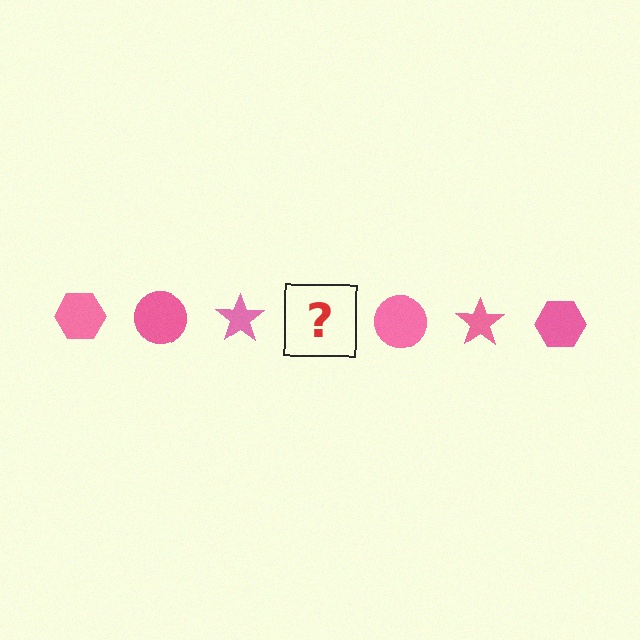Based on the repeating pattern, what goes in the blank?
The blank should be a pink hexagon.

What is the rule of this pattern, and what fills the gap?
The rule is that the pattern cycles through hexagon, circle, star shapes in pink. The gap should be filled with a pink hexagon.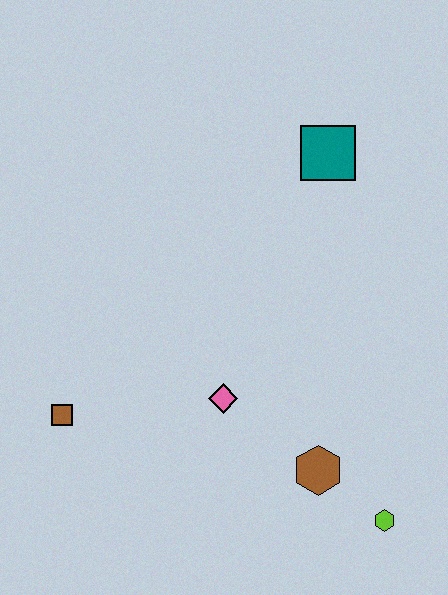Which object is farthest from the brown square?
The teal square is farthest from the brown square.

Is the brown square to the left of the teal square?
Yes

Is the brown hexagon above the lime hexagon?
Yes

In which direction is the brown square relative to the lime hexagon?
The brown square is to the left of the lime hexagon.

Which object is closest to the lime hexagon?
The brown hexagon is closest to the lime hexagon.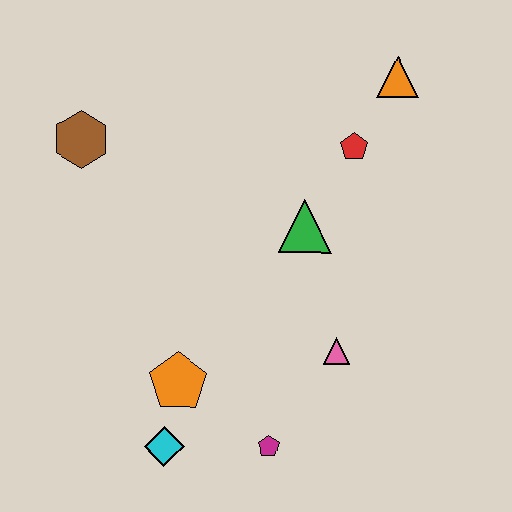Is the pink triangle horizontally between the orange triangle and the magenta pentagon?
Yes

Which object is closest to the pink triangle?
The magenta pentagon is closest to the pink triangle.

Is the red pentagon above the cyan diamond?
Yes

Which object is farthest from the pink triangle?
The brown hexagon is farthest from the pink triangle.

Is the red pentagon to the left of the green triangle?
No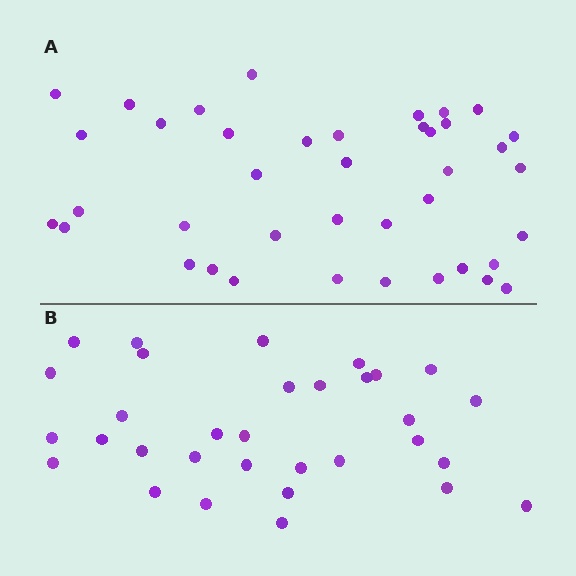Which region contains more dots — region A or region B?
Region A (the top region) has more dots.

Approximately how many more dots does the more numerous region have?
Region A has roughly 8 or so more dots than region B.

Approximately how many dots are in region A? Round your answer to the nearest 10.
About 40 dots.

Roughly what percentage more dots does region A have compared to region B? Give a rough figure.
About 25% more.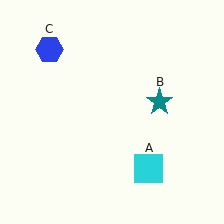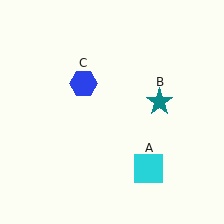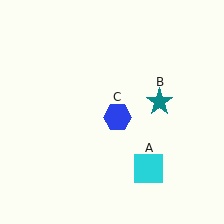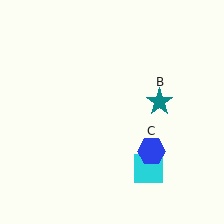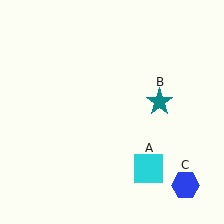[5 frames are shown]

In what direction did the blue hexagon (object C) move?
The blue hexagon (object C) moved down and to the right.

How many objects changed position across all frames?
1 object changed position: blue hexagon (object C).